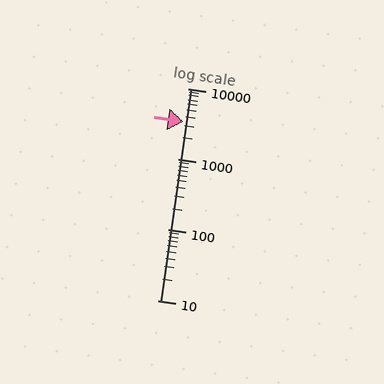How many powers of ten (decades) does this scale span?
The scale spans 3 decades, from 10 to 10000.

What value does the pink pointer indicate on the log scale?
The pointer indicates approximately 3400.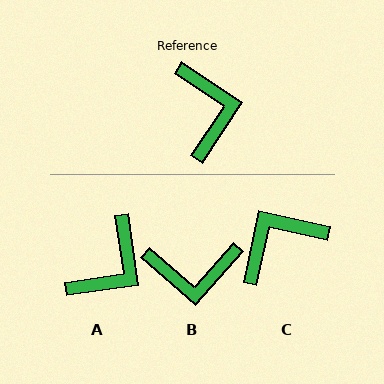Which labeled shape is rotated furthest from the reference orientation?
C, about 111 degrees away.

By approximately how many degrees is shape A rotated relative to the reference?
Approximately 48 degrees clockwise.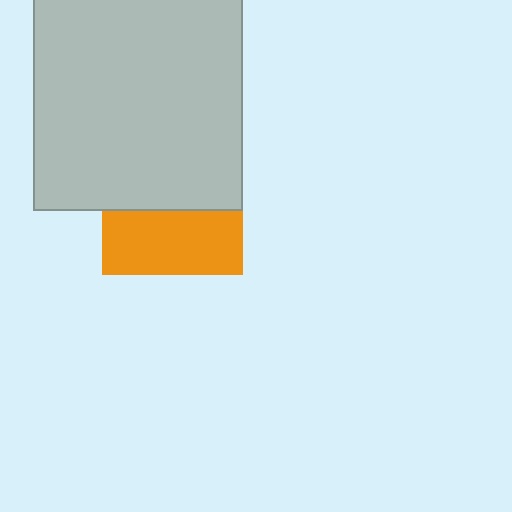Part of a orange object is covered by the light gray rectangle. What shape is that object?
It is a square.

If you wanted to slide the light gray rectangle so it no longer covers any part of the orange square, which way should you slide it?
Slide it up — that is the most direct way to separate the two shapes.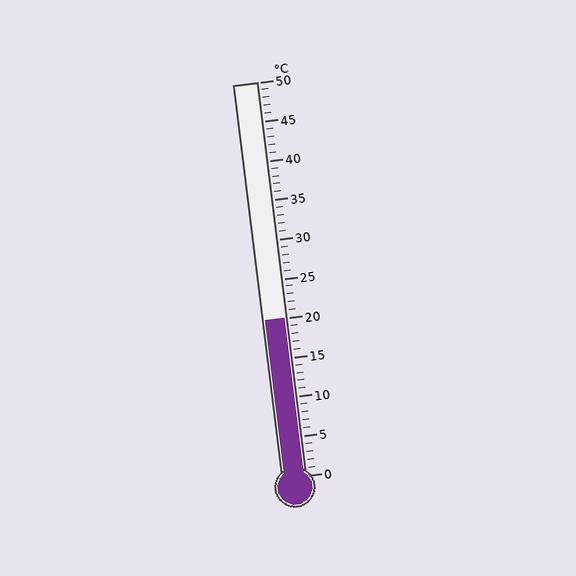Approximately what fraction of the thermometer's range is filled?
The thermometer is filled to approximately 40% of its range.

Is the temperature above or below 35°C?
The temperature is below 35°C.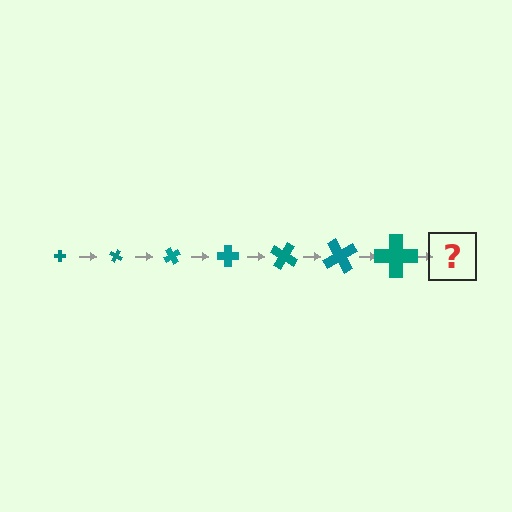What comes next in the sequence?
The next element should be a cross, larger than the previous one and rotated 210 degrees from the start.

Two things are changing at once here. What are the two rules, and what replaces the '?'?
The two rules are that the cross grows larger each step and it rotates 30 degrees each step. The '?' should be a cross, larger than the previous one and rotated 210 degrees from the start.